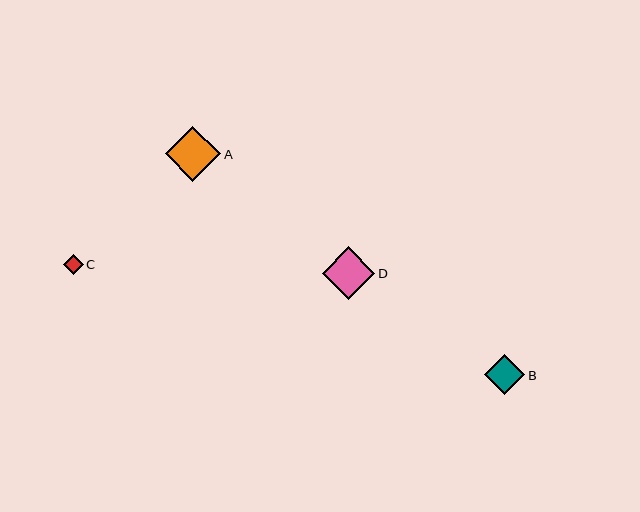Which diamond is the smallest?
Diamond C is the smallest with a size of approximately 20 pixels.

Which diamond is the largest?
Diamond A is the largest with a size of approximately 56 pixels.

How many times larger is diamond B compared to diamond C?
Diamond B is approximately 2.0 times the size of diamond C.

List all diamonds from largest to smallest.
From largest to smallest: A, D, B, C.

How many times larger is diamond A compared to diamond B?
Diamond A is approximately 1.4 times the size of diamond B.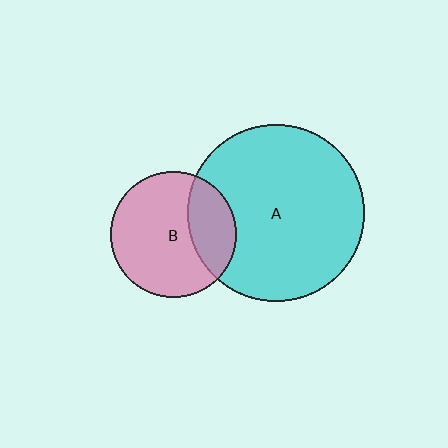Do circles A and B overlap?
Yes.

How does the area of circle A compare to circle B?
Approximately 2.0 times.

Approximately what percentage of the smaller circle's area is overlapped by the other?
Approximately 25%.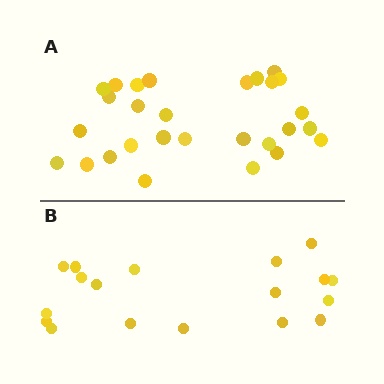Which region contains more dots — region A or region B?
Region A (the top region) has more dots.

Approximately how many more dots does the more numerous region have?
Region A has roughly 10 or so more dots than region B.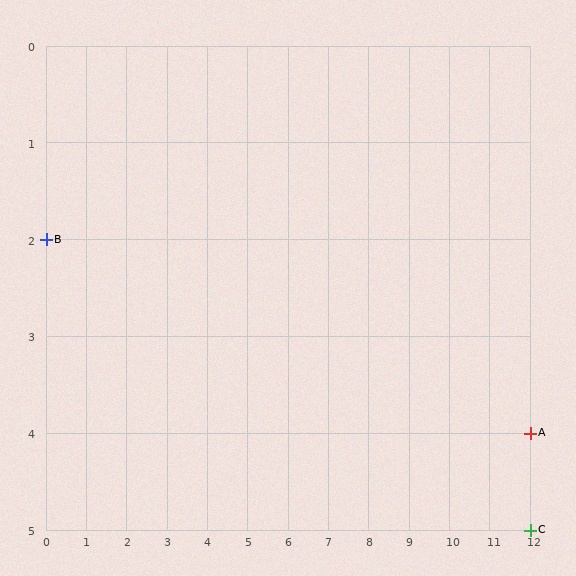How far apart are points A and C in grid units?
Points A and C are 1 row apart.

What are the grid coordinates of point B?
Point B is at grid coordinates (0, 2).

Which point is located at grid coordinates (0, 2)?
Point B is at (0, 2).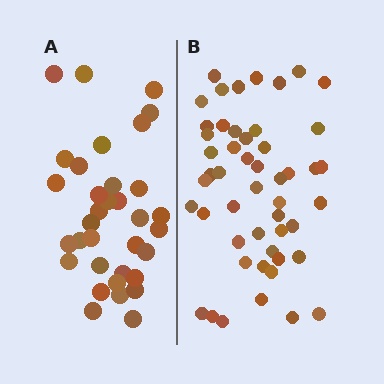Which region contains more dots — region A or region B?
Region B (the right region) has more dots.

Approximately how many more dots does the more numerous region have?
Region B has approximately 15 more dots than region A.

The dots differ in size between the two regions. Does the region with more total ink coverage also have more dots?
No. Region A has more total ink coverage because its dots are larger, but region B actually contains more individual dots. Total area can be misleading — the number of items is what matters here.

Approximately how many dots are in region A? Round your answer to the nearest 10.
About 30 dots. (The exact count is 34, which rounds to 30.)